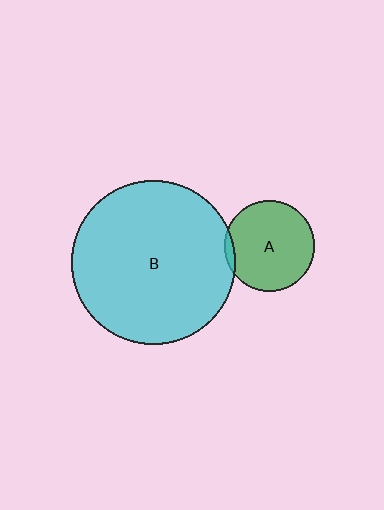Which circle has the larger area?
Circle B (cyan).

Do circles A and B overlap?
Yes.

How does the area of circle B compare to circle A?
Approximately 3.3 times.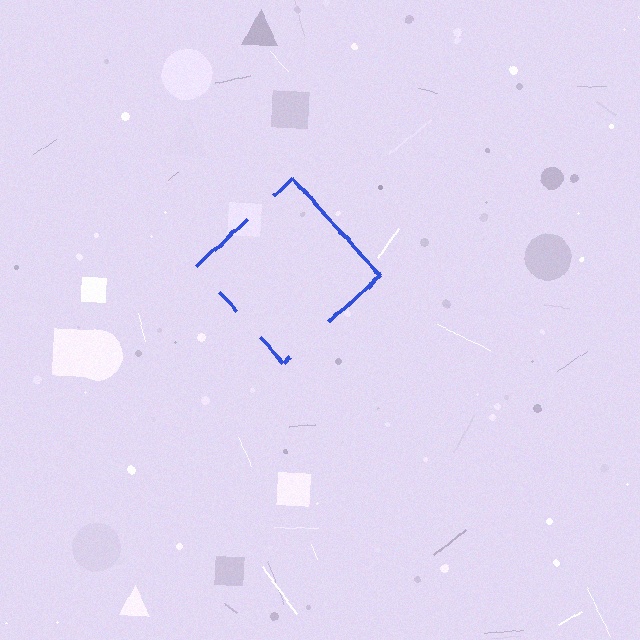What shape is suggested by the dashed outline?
The dashed outline suggests a diamond.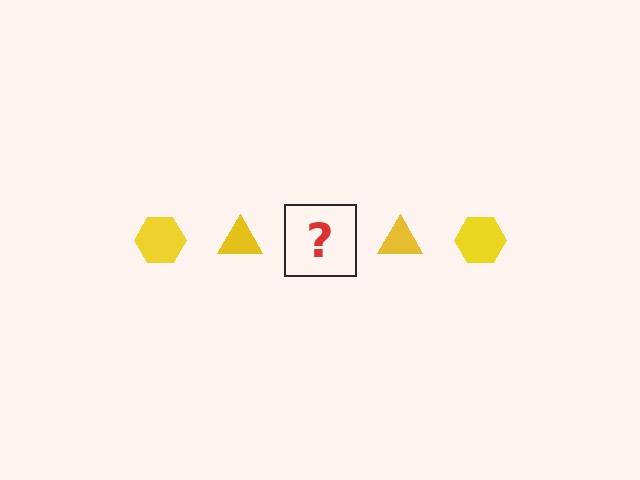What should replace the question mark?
The question mark should be replaced with a yellow hexagon.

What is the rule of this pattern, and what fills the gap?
The rule is that the pattern cycles through hexagon, triangle shapes in yellow. The gap should be filled with a yellow hexagon.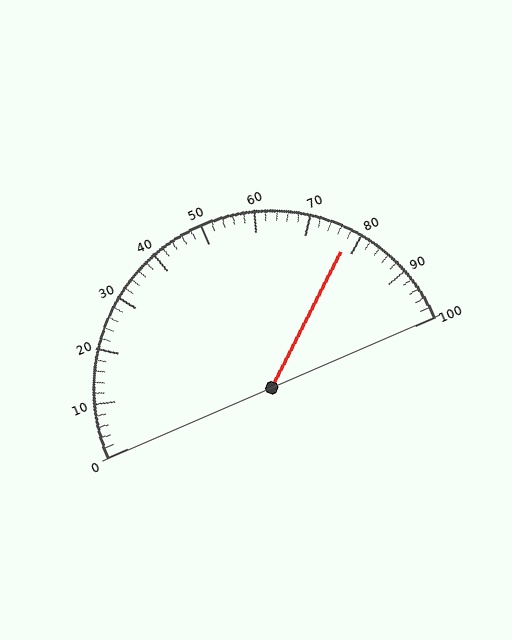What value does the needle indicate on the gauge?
The needle indicates approximately 78.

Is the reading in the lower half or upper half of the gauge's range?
The reading is in the upper half of the range (0 to 100).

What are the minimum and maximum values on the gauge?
The gauge ranges from 0 to 100.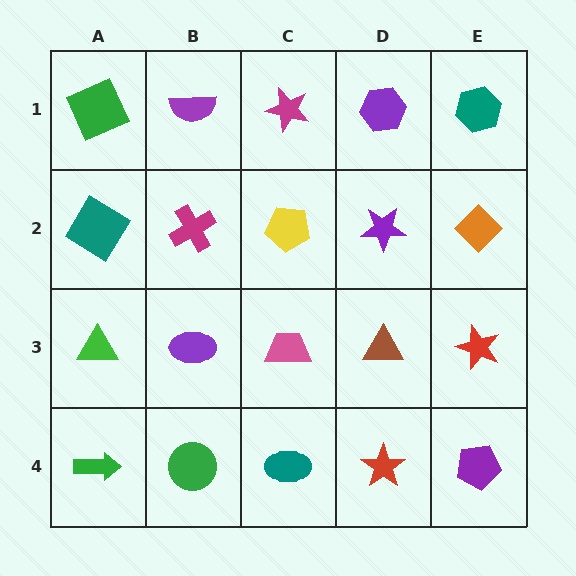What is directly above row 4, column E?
A red star.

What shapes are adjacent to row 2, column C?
A magenta star (row 1, column C), a pink trapezoid (row 3, column C), a magenta cross (row 2, column B), a purple star (row 2, column D).